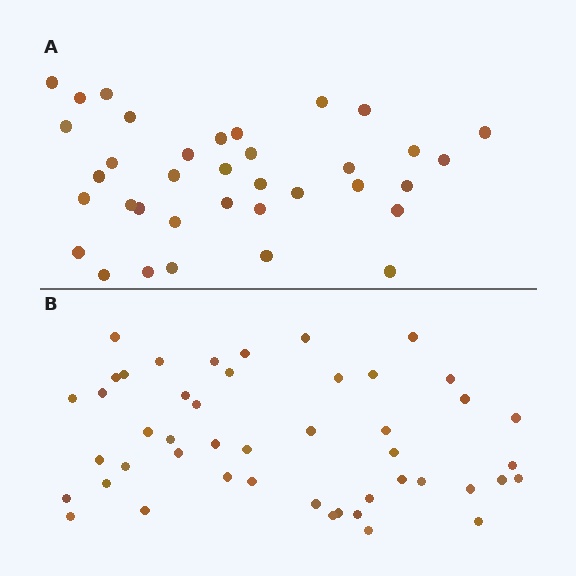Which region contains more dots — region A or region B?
Region B (the bottom region) has more dots.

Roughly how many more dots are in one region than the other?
Region B has roughly 12 or so more dots than region A.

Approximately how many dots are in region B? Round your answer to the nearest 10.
About 50 dots. (The exact count is 47, which rounds to 50.)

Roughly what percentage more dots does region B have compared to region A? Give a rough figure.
About 30% more.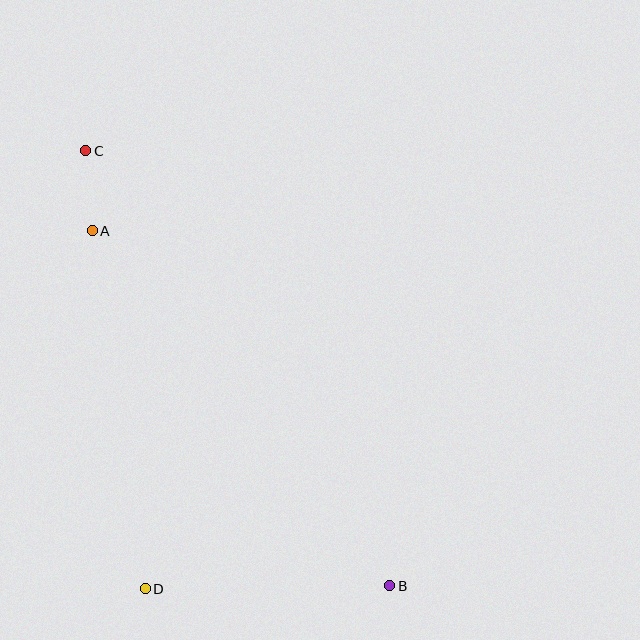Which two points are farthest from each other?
Points B and C are farthest from each other.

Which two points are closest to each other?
Points A and C are closest to each other.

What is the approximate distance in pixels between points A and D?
The distance between A and D is approximately 362 pixels.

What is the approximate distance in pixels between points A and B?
The distance between A and B is approximately 463 pixels.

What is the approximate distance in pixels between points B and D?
The distance between B and D is approximately 245 pixels.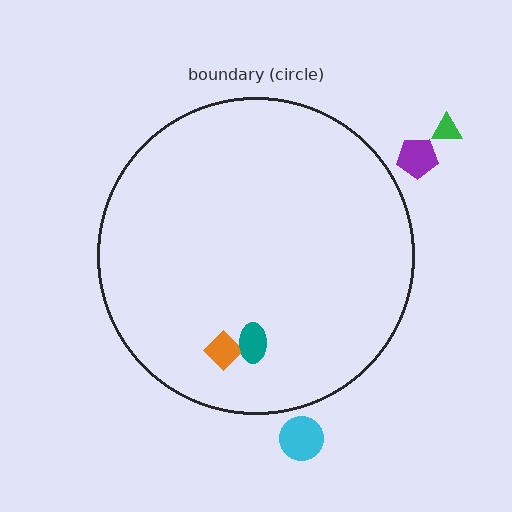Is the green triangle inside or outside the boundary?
Outside.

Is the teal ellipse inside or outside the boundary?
Inside.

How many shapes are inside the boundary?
2 inside, 3 outside.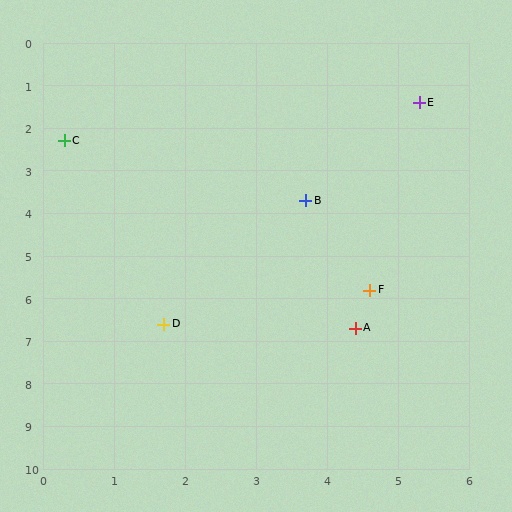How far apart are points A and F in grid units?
Points A and F are about 0.9 grid units apart.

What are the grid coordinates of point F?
Point F is at approximately (4.6, 5.8).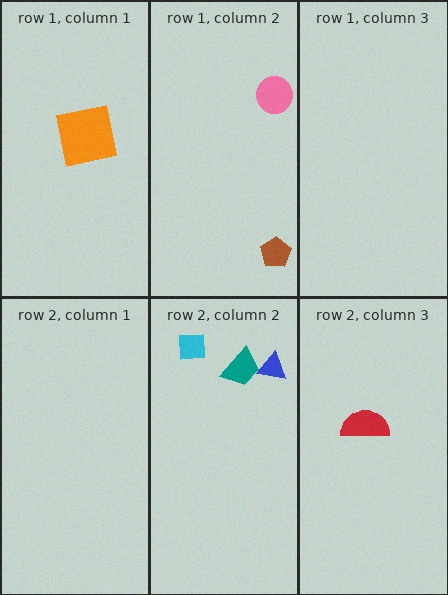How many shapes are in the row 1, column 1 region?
1.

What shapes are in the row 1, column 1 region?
The orange square.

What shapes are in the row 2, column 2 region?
The teal trapezoid, the blue triangle, the cyan square.